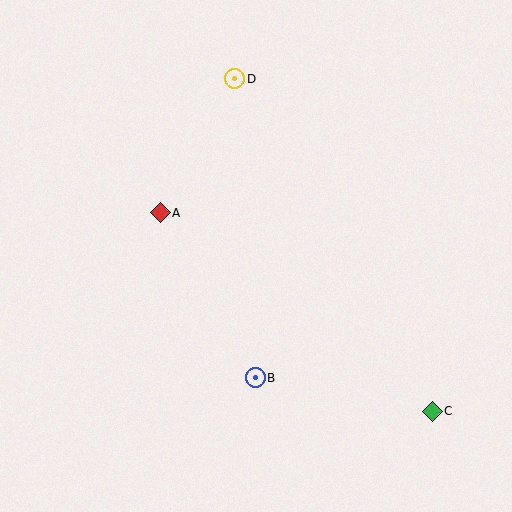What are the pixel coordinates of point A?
Point A is at (160, 213).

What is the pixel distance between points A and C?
The distance between A and C is 336 pixels.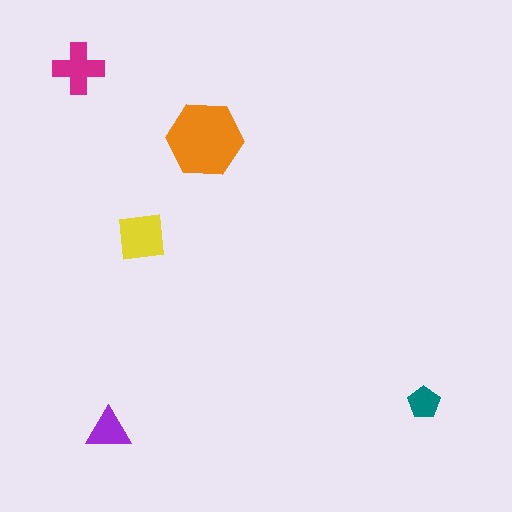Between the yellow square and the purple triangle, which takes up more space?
The yellow square.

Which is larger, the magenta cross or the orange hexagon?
The orange hexagon.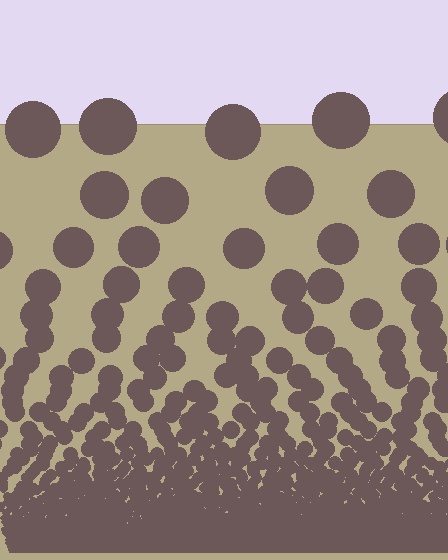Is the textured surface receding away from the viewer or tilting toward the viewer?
The surface appears to tilt toward the viewer. Texture elements get larger and sparser toward the top.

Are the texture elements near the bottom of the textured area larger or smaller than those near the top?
Smaller. The gradient is inverted — elements near the bottom are smaller and denser.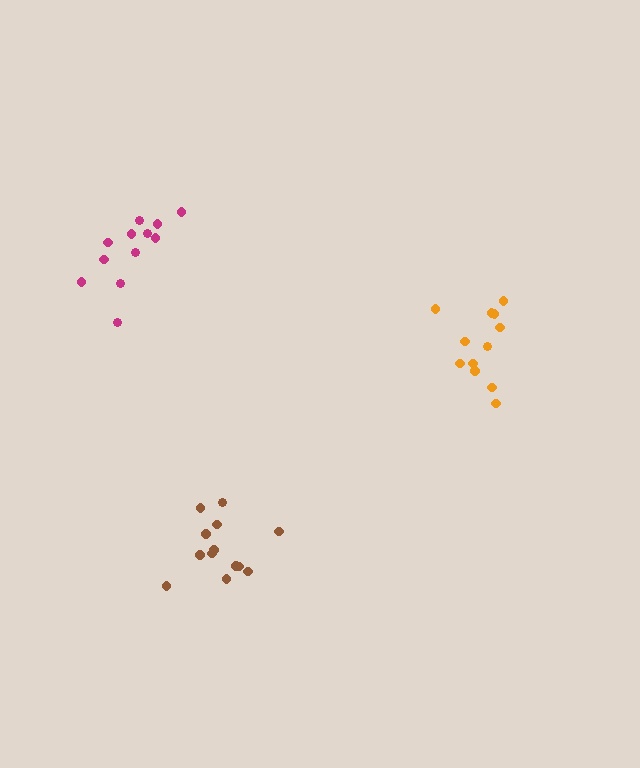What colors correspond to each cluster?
The clusters are colored: orange, magenta, brown.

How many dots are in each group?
Group 1: 12 dots, Group 2: 12 dots, Group 3: 13 dots (37 total).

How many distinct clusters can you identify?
There are 3 distinct clusters.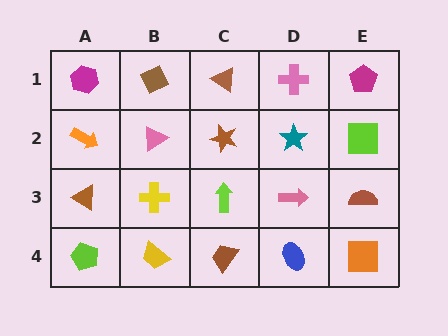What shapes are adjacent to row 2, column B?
A brown diamond (row 1, column B), a yellow cross (row 3, column B), an orange arrow (row 2, column A), a brown star (row 2, column C).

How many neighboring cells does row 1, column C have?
3.